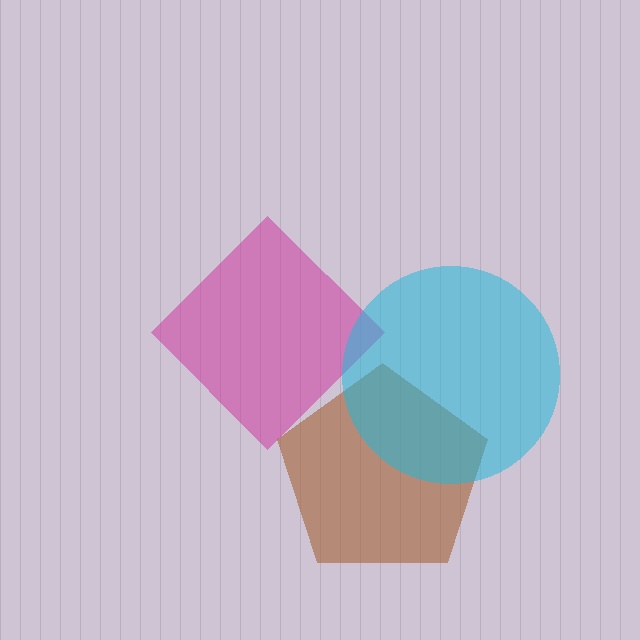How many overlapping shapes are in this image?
There are 3 overlapping shapes in the image.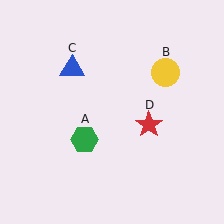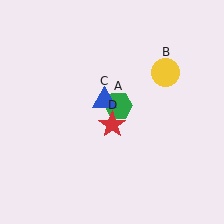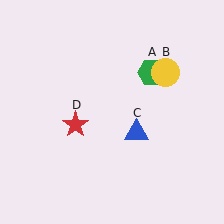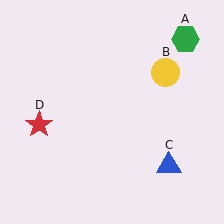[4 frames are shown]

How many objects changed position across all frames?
3 objects changed position: green hexagon (object A), blue triangle (object C), red star (object D).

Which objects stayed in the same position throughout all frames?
Yellow circle (object B) remained stationary.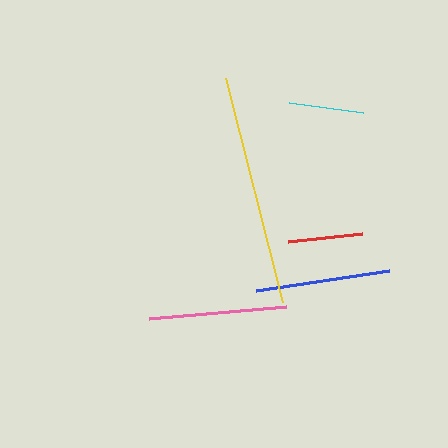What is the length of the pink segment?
The pink segment is approximately 137 pixels long.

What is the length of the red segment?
The red segment is approximately 74 pixels long.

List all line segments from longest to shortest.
From longest to shortest: yellow, pink, blue, cyan, red.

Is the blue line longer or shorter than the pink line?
The pink line is longer than the blue line.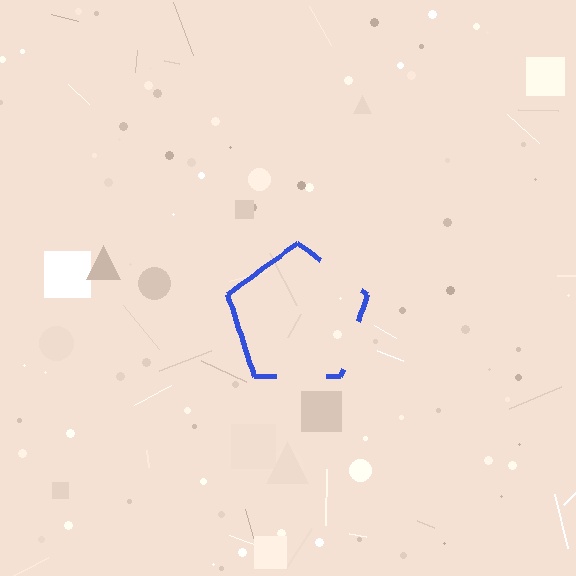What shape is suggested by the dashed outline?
The dashed outline suggests a pentagon.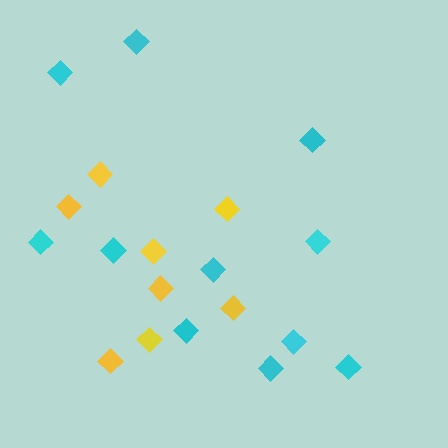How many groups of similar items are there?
There are 2 groups: one group of yellow diamonds (8) and one group of cyan diamonds (11).